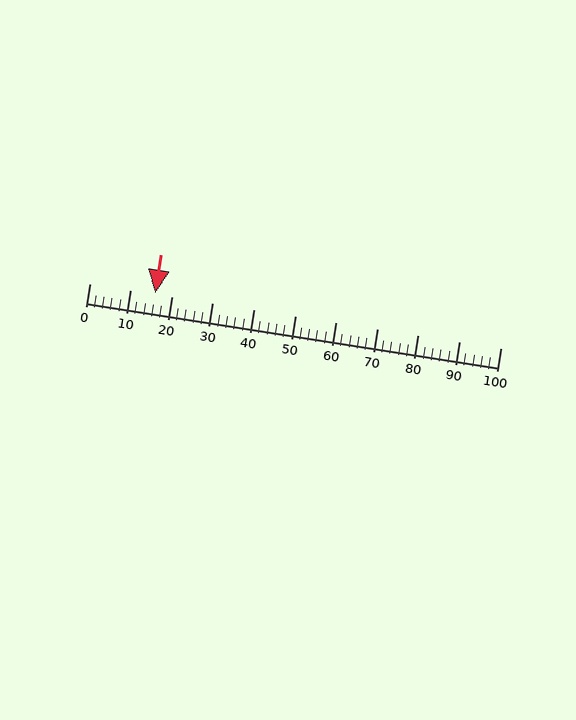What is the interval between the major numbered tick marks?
The major tick marks are spaced 10 units apart.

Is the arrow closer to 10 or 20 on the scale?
The arrow is closer to 20.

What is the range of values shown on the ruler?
The ruler shows values from 0 to 100.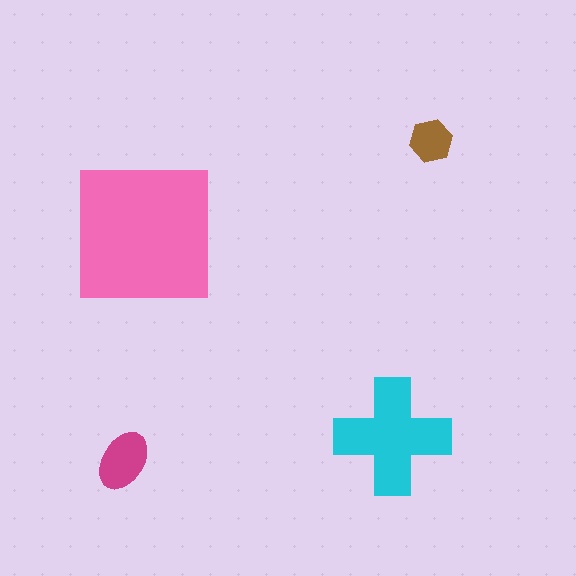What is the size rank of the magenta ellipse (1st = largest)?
3rd.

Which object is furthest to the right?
The brown hexagon is rightmost.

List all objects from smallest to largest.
The brown hexagon, the magenta ellipse, the cyan cross, the pink square.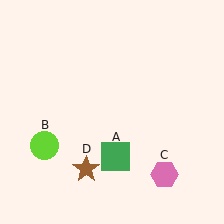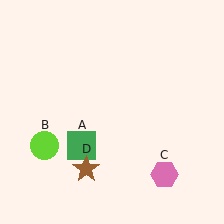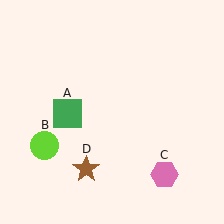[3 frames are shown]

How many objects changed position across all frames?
1 object changed position: green square (object A).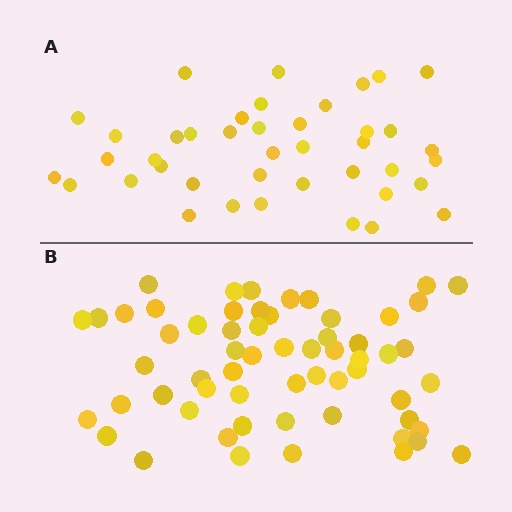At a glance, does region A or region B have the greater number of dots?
Region B (the bottom region) has more dots.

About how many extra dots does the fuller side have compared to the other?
Region B has approximately 20 more dots than region A.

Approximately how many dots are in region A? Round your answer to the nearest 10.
About 40 dots. (The exact count is 41, which rounds to 40.)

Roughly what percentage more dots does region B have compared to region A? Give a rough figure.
About 45% more.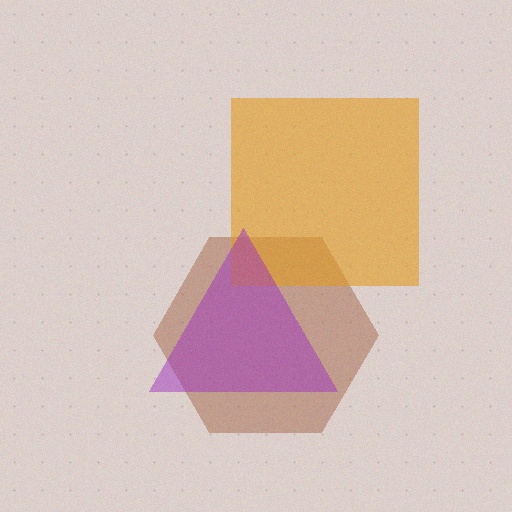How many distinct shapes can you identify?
There are 3 distinct shapes: a brown hexagon, an orange square, a purple triangle.